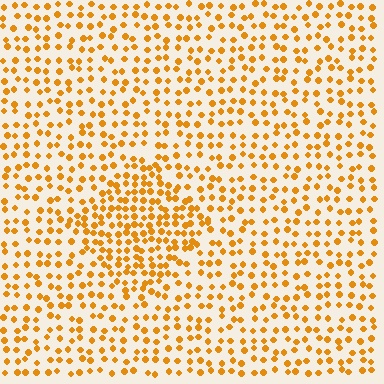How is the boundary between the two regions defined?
The boundary is defined by a change in element density (approximately 1.7x ratio). All elements are the same color, size, and shape.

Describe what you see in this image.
The image contains small orange elements arranged at two different densities. A diamond-shaped region is visible where the elements are more densely packed than the surrounding area.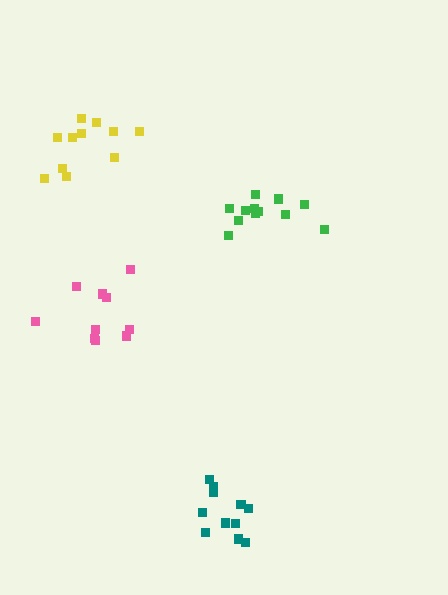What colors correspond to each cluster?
The clusters are colored: green, pink, teal, yellow.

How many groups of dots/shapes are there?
There are 4 groups.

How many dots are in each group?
Group 1: 12 dots, Group 2: 10 dots, Group 3: 11 dots, Group 4: 11 dots (44 total).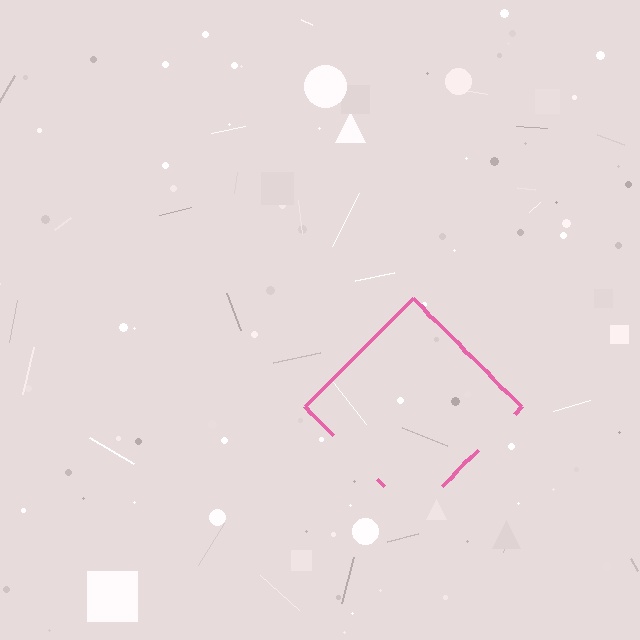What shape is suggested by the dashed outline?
The dashed outline suggests a diamond.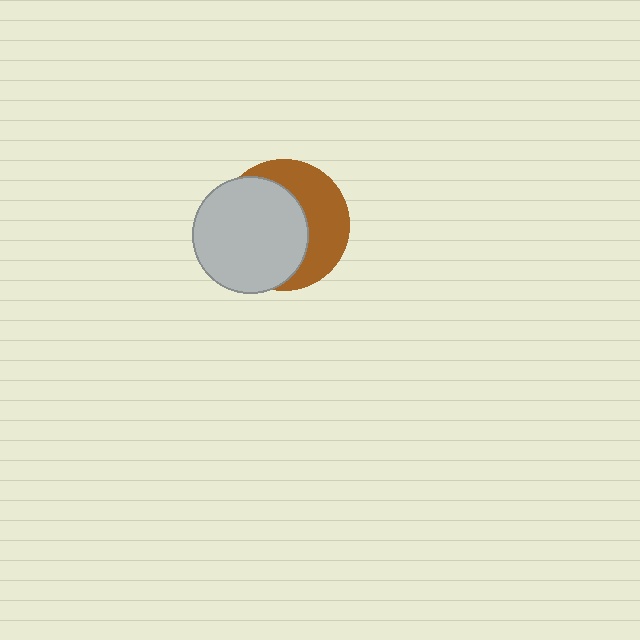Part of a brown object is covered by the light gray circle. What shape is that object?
It is a circle.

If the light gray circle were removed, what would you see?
You would see the complete brown circle.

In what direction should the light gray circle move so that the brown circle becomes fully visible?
The light gray circle should move left. That is the shortest direction to clear the overlap and leave the brown circle fully visible.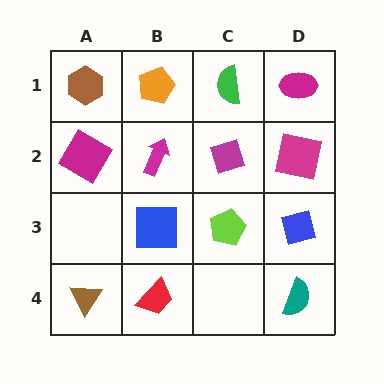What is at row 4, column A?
A brown triangle.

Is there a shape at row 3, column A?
No, that cell is empty.